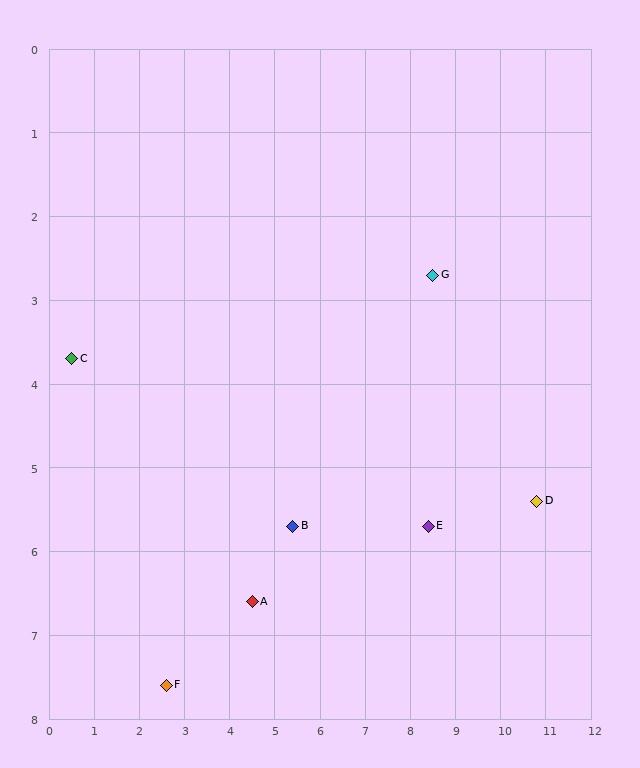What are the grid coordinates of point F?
Point F is at approximately (2.6, 7.6).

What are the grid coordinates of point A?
Point A is at approximately (4.5, 6.6).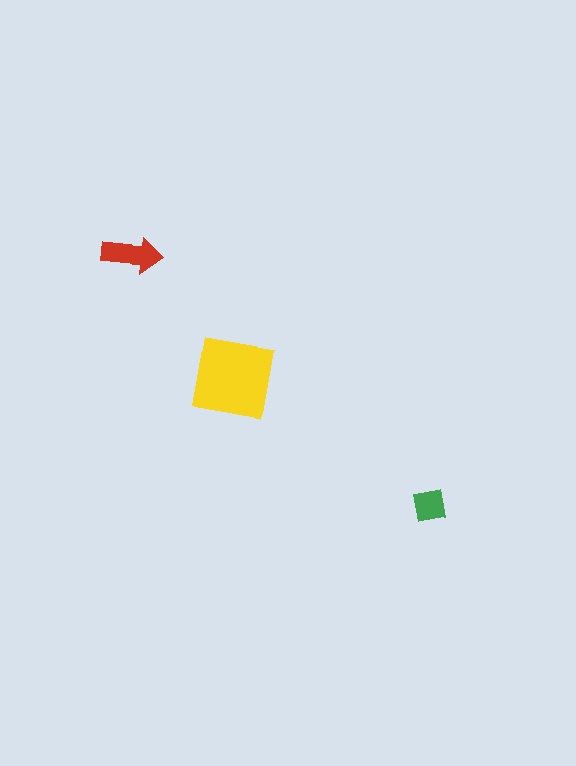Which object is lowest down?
The green square is bottommost.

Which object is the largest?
The yellow square.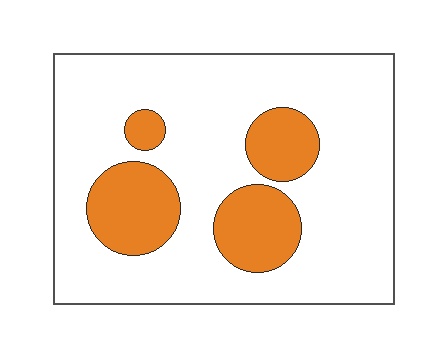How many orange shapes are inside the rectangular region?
4.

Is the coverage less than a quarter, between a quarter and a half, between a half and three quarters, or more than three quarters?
Less than a quarter.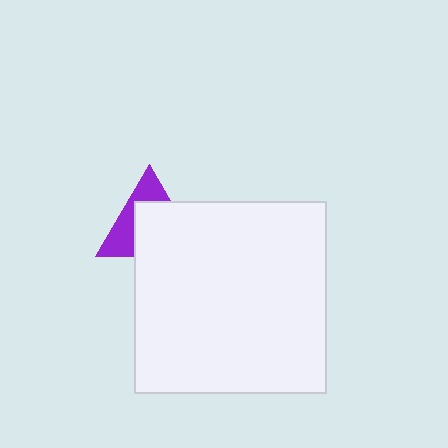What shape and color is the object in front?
The object in front is a white square.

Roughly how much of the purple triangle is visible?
A small part of it is visible (roughly 41%).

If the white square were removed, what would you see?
You would see the complete purple triangle.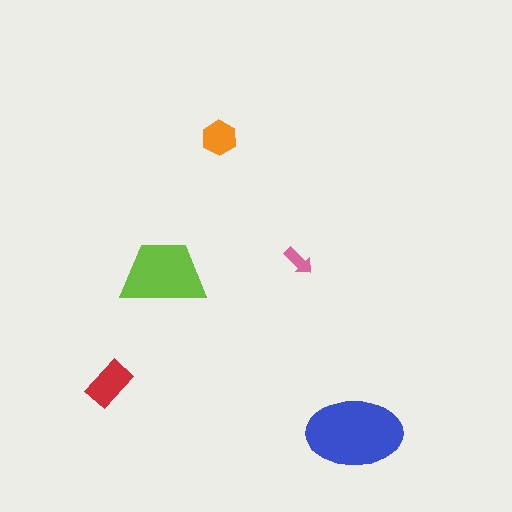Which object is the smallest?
The pink arrow.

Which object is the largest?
The blue ellipse.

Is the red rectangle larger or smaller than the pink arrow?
Larger.